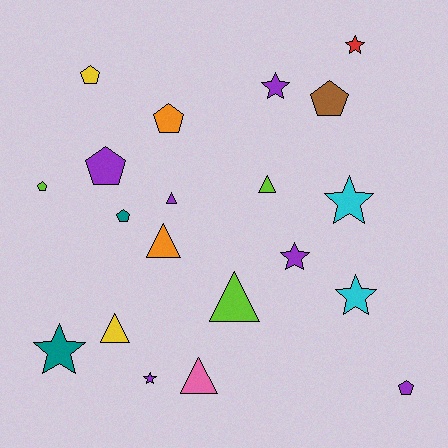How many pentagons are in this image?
There are 7 pentagons.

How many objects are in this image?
There are 20 objects.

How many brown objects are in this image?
There is 1 brown object.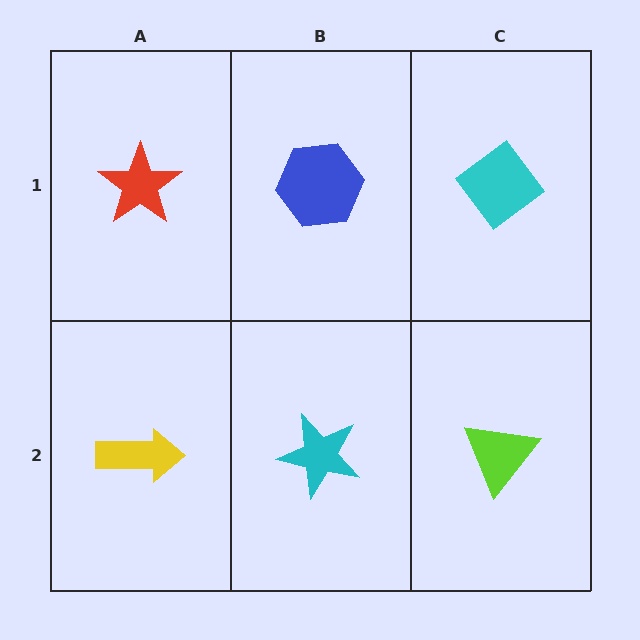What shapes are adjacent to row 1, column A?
A yellow arrow (row 2, column A), a blue hexagon (row 1, column B).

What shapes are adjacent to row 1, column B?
A cyan star (row 2, column B), a red star (row 1, column A), a cyan diamond (row 1, column C).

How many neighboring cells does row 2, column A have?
2.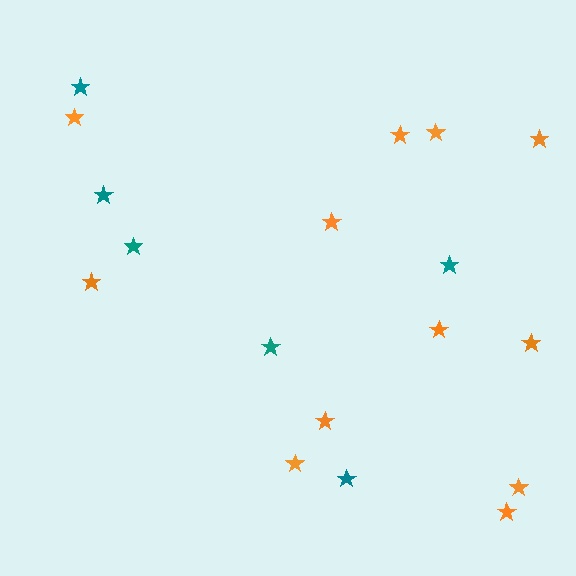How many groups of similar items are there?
There are 2 groups: one group of orange stars (12) and one group of teal stars (6).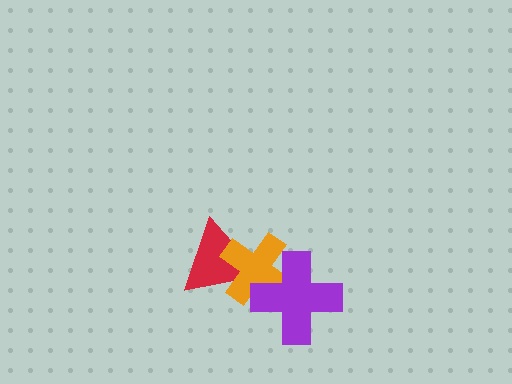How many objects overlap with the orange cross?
2 objects overlap with the orange cross.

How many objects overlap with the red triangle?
1 object overlaps with the red triangle.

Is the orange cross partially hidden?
Yes, it is partially covered by another shape.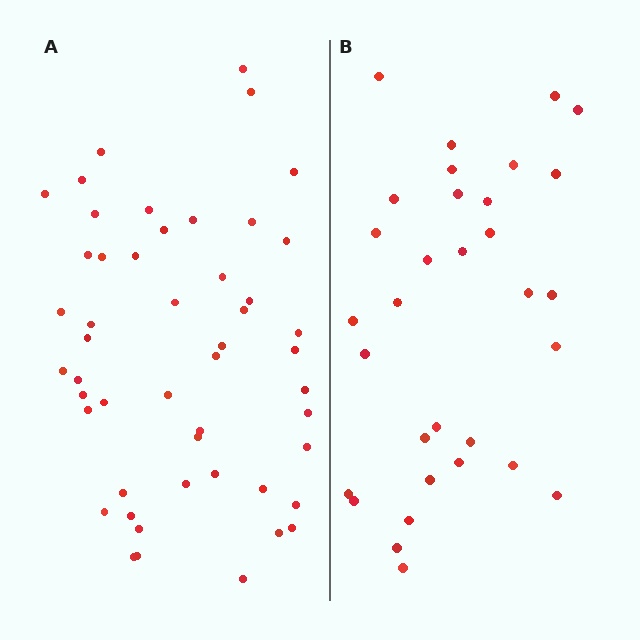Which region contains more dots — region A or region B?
Region A (the left region) has more dots.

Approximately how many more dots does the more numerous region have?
Region A has approximately 20 more dots than region B.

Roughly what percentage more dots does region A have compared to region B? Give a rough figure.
About 55% more.